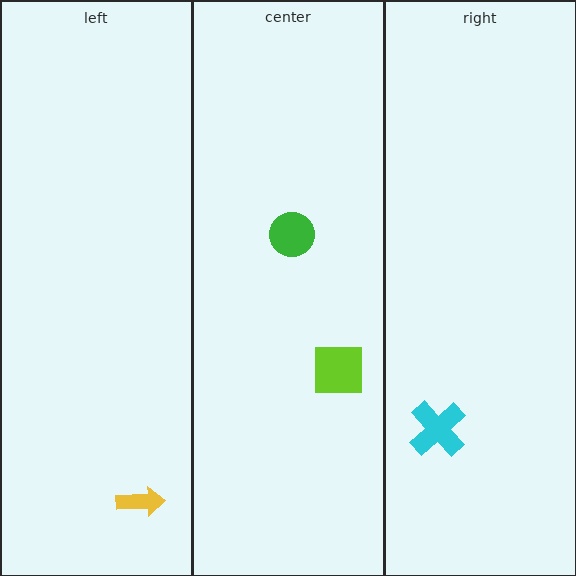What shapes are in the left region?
The yellow arrow.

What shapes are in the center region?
The lime square, the green circle.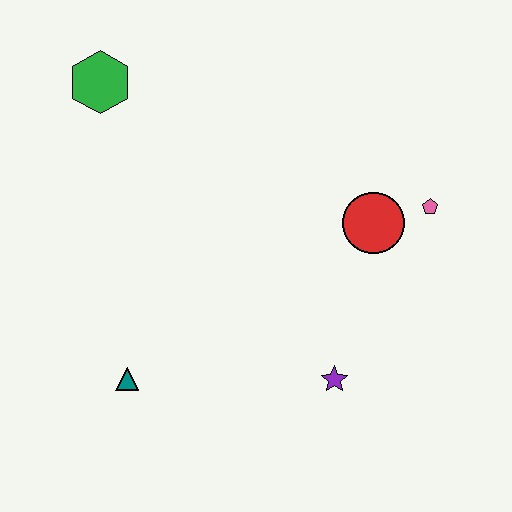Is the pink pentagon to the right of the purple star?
Yes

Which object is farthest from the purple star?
The green hexagon is farthest from the purple star.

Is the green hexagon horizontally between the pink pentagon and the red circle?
No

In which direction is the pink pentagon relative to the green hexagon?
The pink pentagon is to the right of the green hexagon.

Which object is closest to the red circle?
The pink pentagon is closest to the red circle.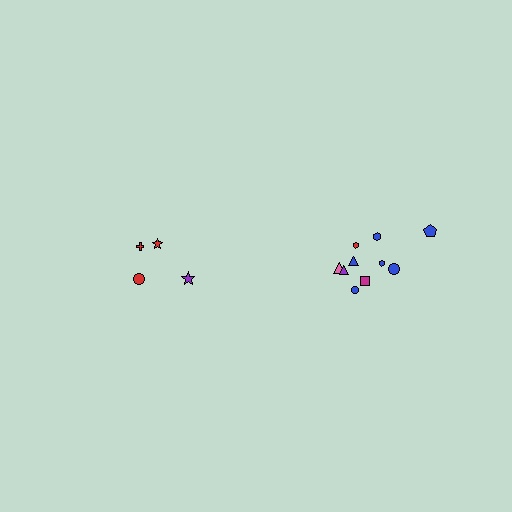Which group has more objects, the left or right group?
The right group.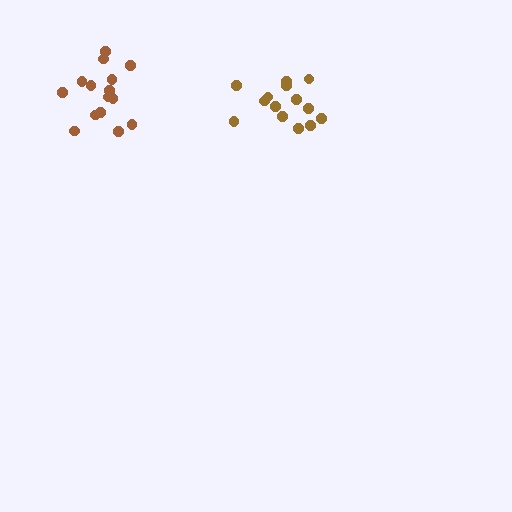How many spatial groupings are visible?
There are 2 spatial groupings.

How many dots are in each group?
Group 1: 15 dots, Group 2: 15 dots (30 total).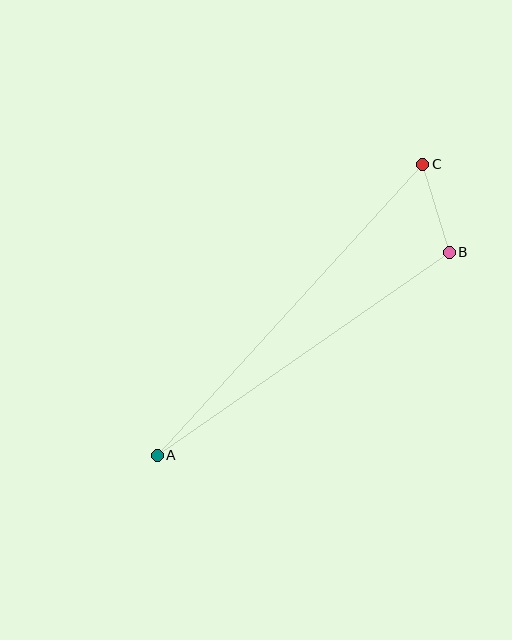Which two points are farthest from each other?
Points A and C are farthest from each other.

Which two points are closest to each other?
Points B and C are closest to each other.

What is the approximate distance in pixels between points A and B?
The distance between A and B is approximately 355 pixels.